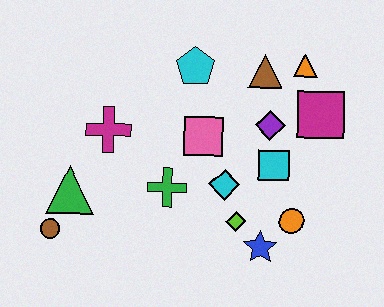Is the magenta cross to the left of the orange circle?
Yes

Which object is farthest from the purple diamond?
The brown circle is farthest from the purple diamond.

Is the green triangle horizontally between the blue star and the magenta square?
No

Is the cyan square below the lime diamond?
No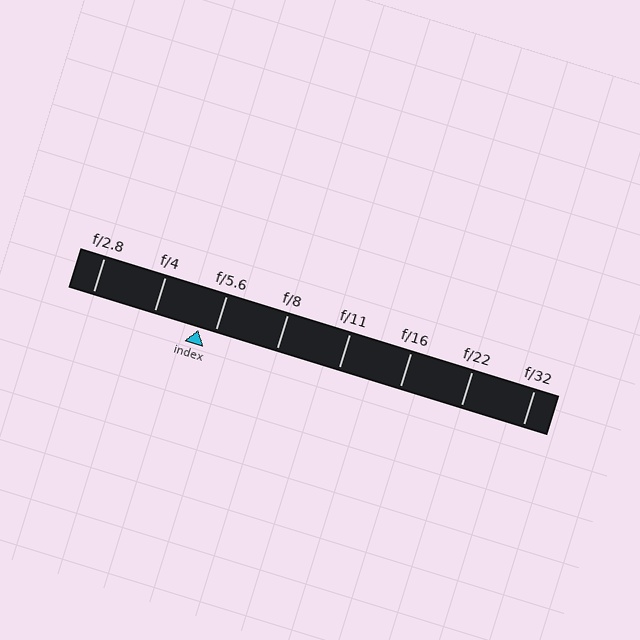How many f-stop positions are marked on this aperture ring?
There are 8 f-stop positions marked.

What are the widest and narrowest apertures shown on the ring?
The widest aperture shown is f/2.8 and the narrowest is f/32.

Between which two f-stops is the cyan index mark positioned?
The index mark is between f/4 and f/5.6.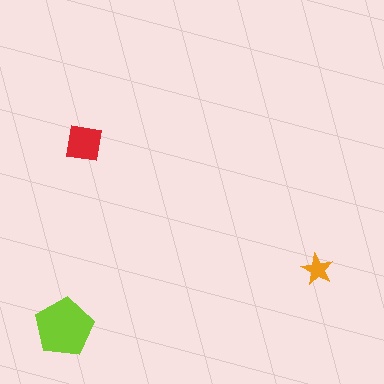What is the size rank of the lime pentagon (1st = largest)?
1st.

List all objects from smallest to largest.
The orange star, the red square, the lime pentagon.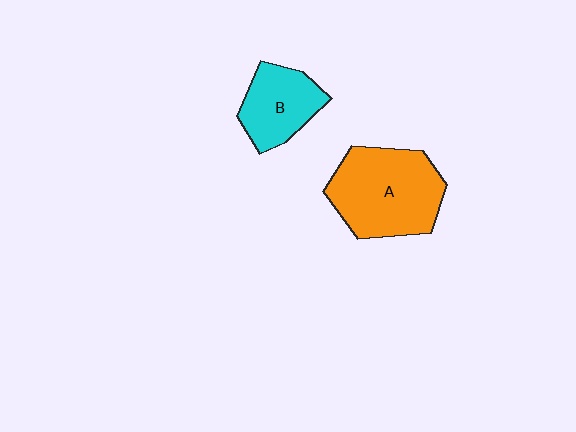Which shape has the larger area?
Shape A (orange).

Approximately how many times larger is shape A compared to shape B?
Approximately 1.7 times.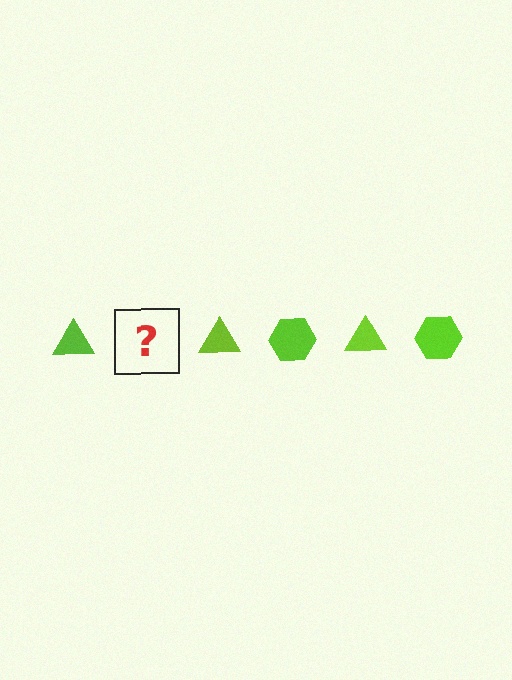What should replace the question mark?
The question mark should be replaced with a lime hexagon.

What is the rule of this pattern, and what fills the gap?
The rule is that the pattern cycles through triangle, hexagon shapes in lime. The gap should be filled with a lime hexagon.